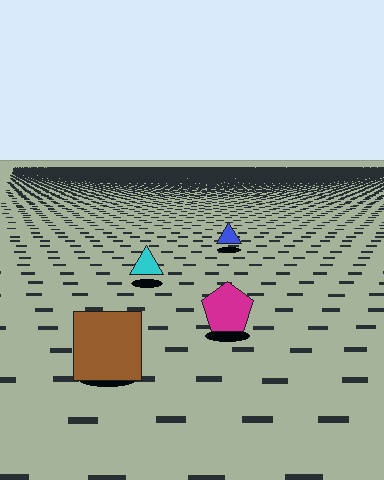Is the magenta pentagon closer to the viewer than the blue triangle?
Yes. The magenta pentagon is closer — you can tell from the texture gradient: the ground texture is coarser near it.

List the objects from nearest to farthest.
From nearest to farthest: the brown square, the magenta pentagon, the cyan triangle, the blue triangle.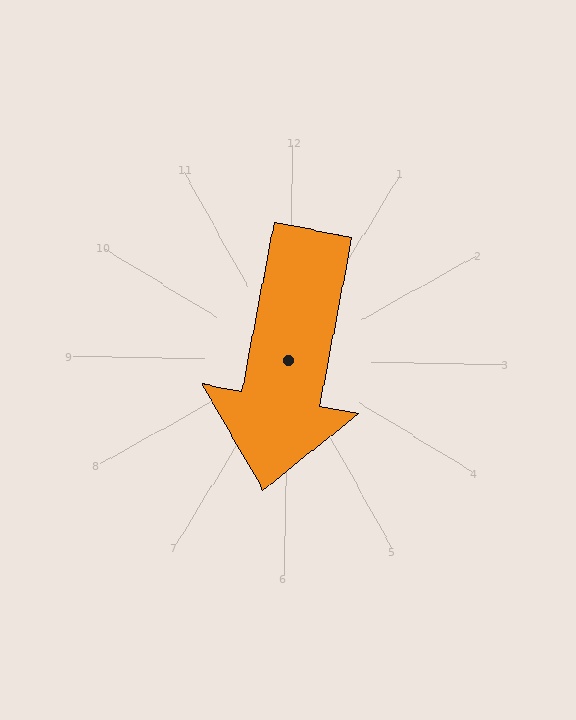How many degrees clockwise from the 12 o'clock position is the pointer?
Approximately 190 degrees.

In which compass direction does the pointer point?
South.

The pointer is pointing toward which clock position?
Roughly 6 o'clock.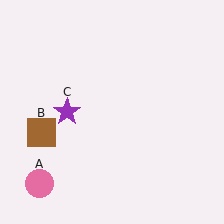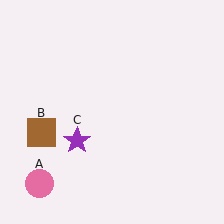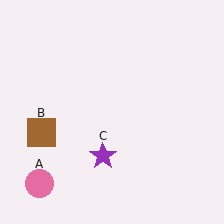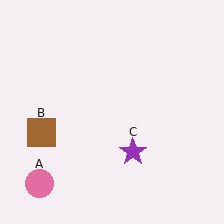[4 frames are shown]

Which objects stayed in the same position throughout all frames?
Pink circle (object A) and brown square (object B) remained stationary.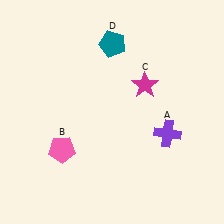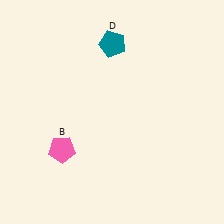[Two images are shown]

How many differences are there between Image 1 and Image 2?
There are 2 differences between the two images.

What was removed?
The purple cross (A), the magenta star (C) were removed in Image 2.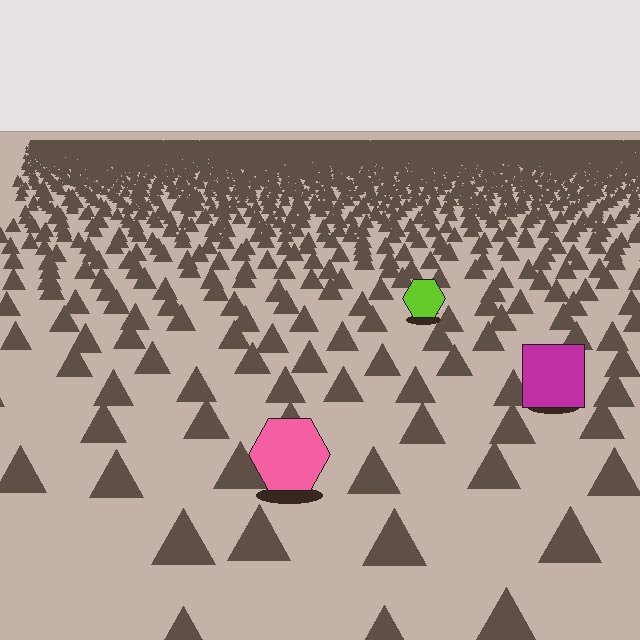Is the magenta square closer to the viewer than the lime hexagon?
Yes. The magenta square is closer — you can tell from the texture gradient: the ground texture is coarser near it.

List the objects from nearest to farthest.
From nearest to farthest: the pink hexagon, the magenta square, the lime hexagon.